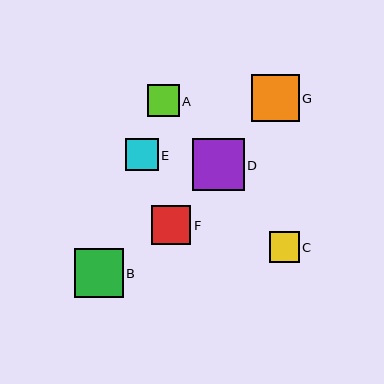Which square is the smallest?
Square C is the smallest with a size of approximately 30 pixels.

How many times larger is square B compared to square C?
Square B is approximately 1.6 times the size of square C.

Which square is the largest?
Square D is the largest with a size of approximately 51 pixels.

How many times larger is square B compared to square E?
Square B is approximately 1.5 times the size of square E.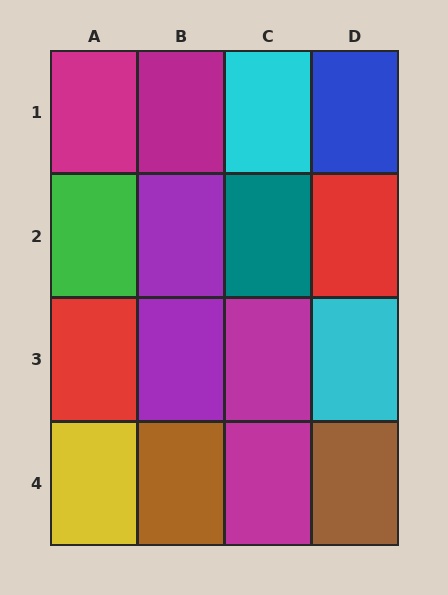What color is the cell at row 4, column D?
Brown.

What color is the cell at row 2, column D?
Red.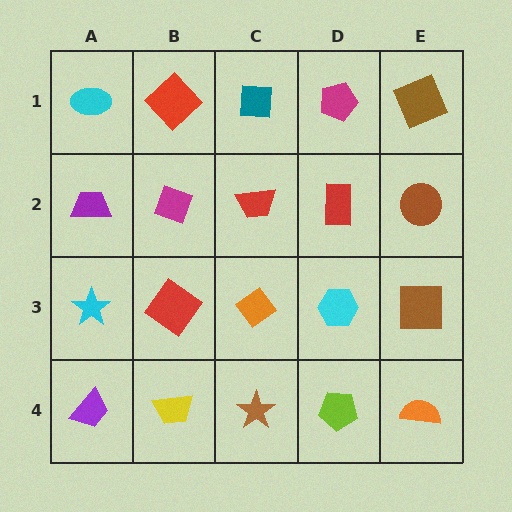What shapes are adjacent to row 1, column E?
A brown circle (row 2, column E), a magenta pentagon (row 1, column D).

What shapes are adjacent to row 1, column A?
A purple trapezoid (row 2, column A), a red diamond (row 1, column B).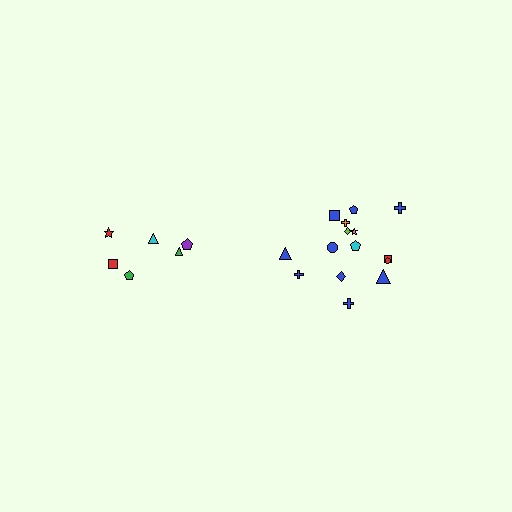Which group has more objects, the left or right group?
The right group.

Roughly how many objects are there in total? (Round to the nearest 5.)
Roughly 20 objects in total.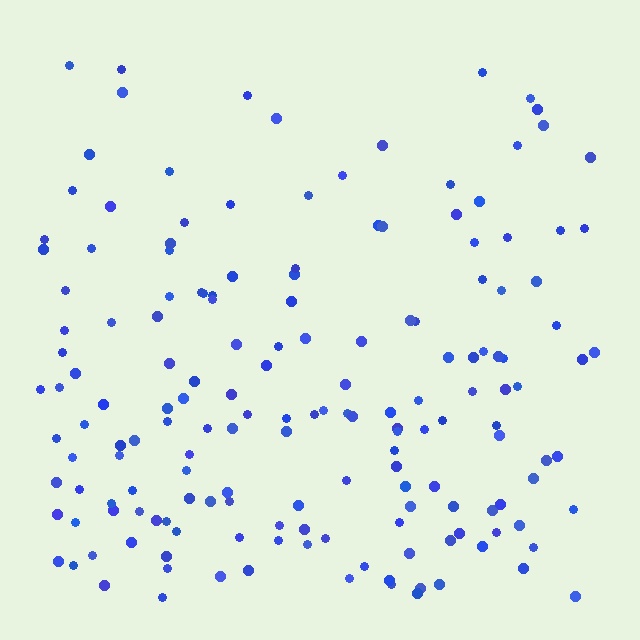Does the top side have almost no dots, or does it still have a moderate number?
Still a moderate number, just noticeably fewer than the bottom.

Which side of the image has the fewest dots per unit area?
The top.